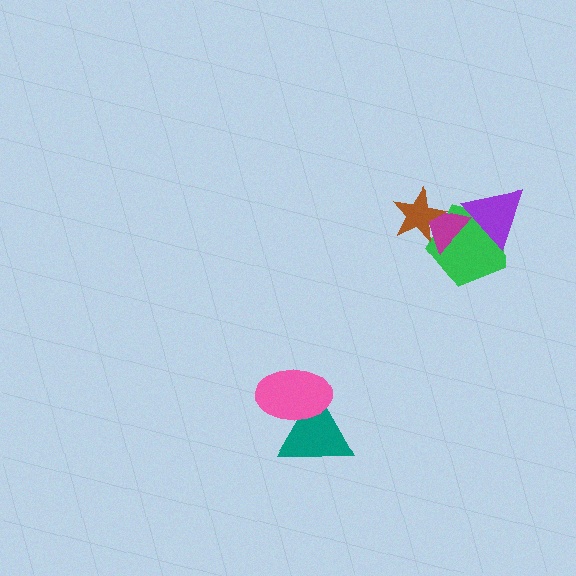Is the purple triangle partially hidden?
No, no other shape covers it.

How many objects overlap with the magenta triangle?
3 objects overlap with the magenta triangle.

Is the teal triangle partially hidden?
Yes, it is partially covered by another shape.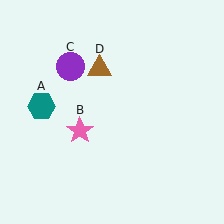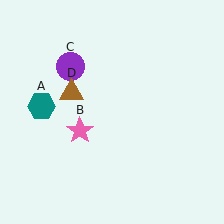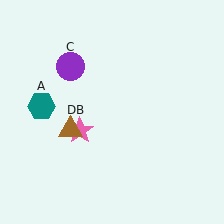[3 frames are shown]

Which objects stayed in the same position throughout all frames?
Teal hexagon (object A) and pink star (object B) and purple circle (object C) remained stationary.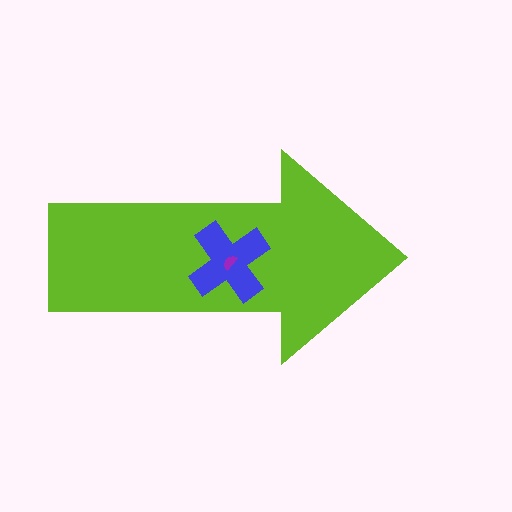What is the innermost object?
The purple semicircle.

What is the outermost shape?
The lime arrow.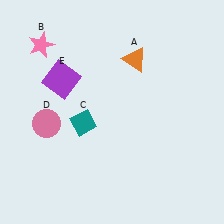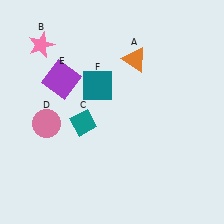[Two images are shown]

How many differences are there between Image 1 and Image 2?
There is 1 difference between the two images.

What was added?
A teal square (F) was added in Image 2.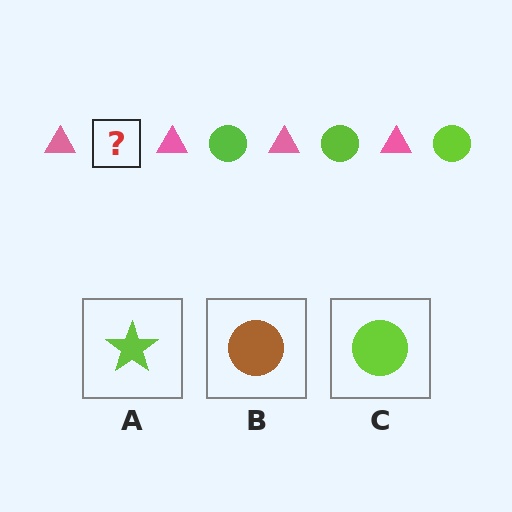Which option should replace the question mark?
Option C.